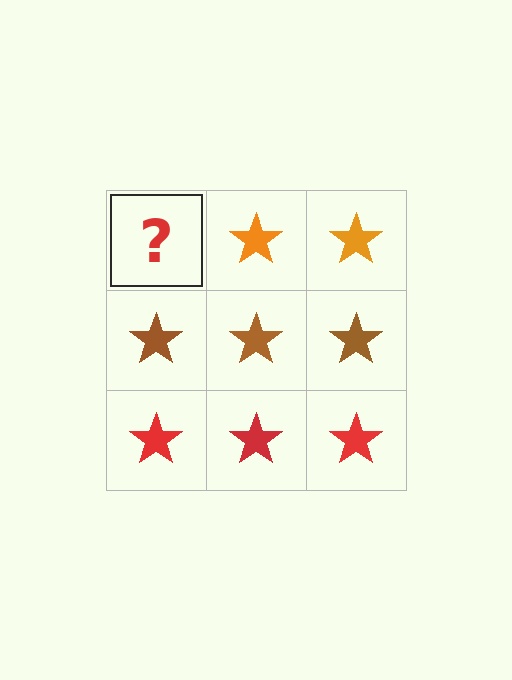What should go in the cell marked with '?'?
The missing cell should contain an orange star.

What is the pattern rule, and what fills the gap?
The rule is that each row has a consistent color. The gap should be filled with an orange star.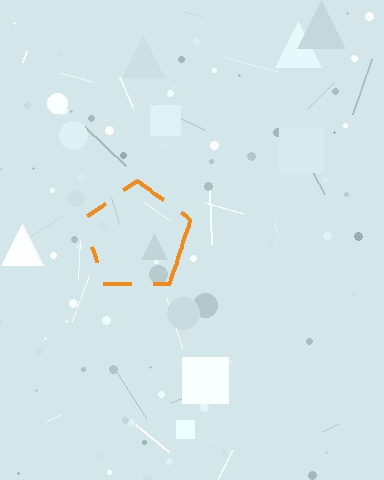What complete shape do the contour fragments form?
The contour fragments form a pentagon.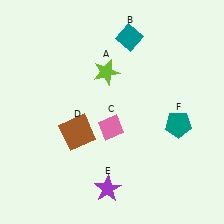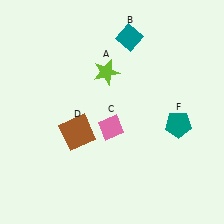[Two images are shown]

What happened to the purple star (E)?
The purple star (E) was removed in Image 2. It was in the bottom-left area of Image 1.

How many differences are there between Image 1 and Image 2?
There is 1 difference between the two images.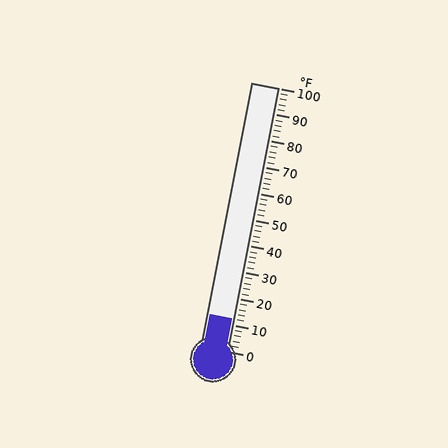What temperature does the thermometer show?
The thermometer shows approximately 12°F.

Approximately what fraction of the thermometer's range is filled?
The thermometer is filled to approximately 10% of its range.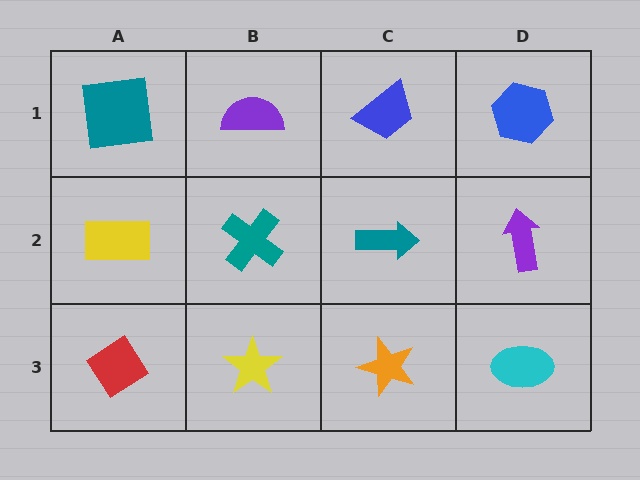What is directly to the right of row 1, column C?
A blue hexagon.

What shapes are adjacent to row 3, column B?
A teal cross (row 2, column B), a red diamond (row 3, column A), an orange star (row 3, column C).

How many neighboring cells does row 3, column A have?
2.